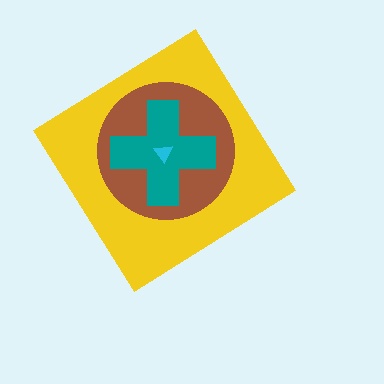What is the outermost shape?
The yellow diamond.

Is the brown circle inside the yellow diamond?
Yes.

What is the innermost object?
The cyan triangle.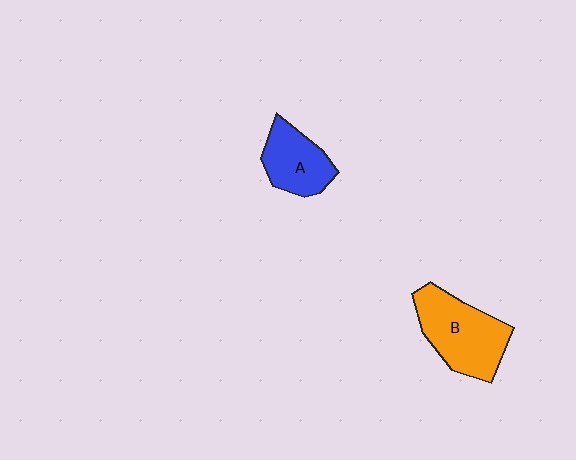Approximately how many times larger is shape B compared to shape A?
Approximately 1.5 times.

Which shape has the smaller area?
Shape A (blue).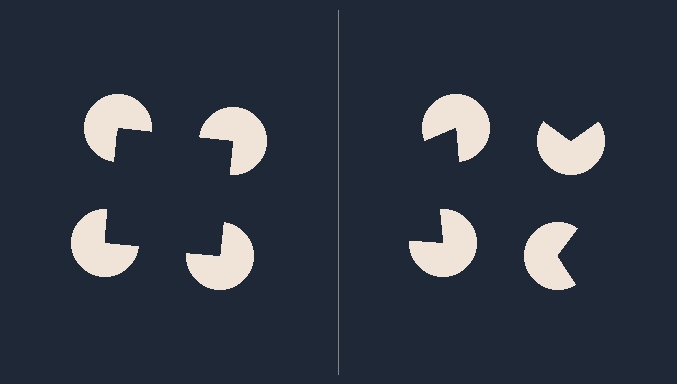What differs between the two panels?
The pac-man discs are positioned identically on both sides; only the wedge orientations differ. On the left they align to a square; on the right they are misaligned.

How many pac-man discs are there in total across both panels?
8 — 4 on each side.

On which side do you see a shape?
An illusory square appears on the left side. On the right side the wedge cuts are rotated, so no coherent shape forms.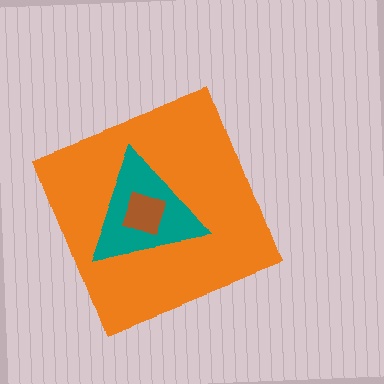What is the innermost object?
The brown square.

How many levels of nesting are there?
3.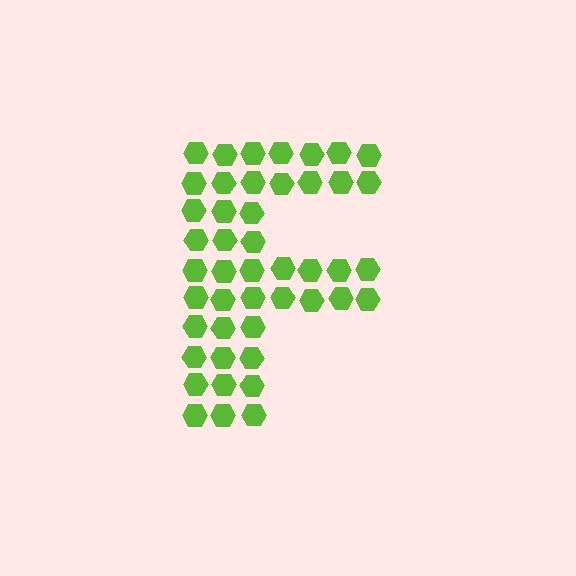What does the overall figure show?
The overall figure shows the letter F.